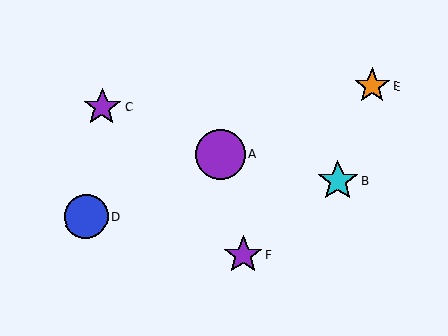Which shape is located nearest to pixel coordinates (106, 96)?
The purple star (labeled C) at (102, 107) is nearest to that location.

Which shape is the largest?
The purple circle (labeled A) is the largest.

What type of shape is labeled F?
Shape F is a purple star.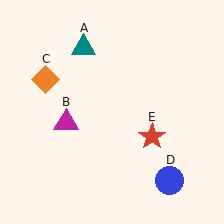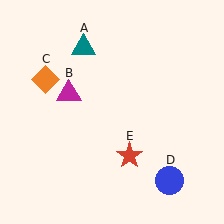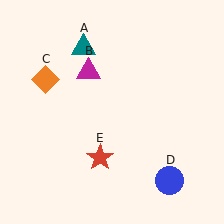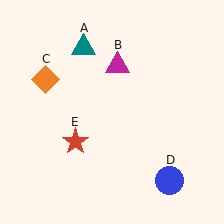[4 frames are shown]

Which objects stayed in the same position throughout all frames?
Teal triangle (object A) and orange diamond (object C) and blue circle (object D) remained stationary.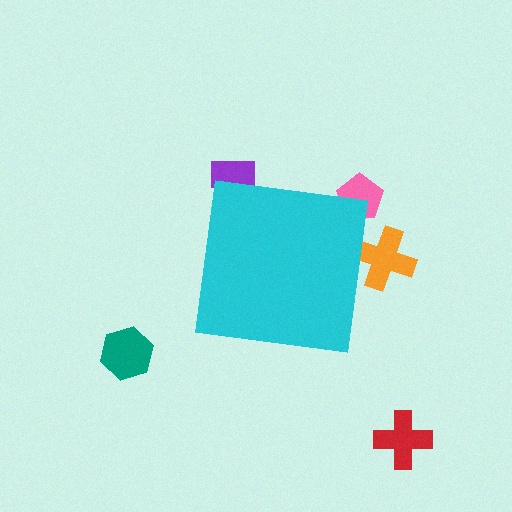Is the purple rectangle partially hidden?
Yes, the purple rectangle is partially hidden behind the cyan square.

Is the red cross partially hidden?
No, the red cross is fully visible.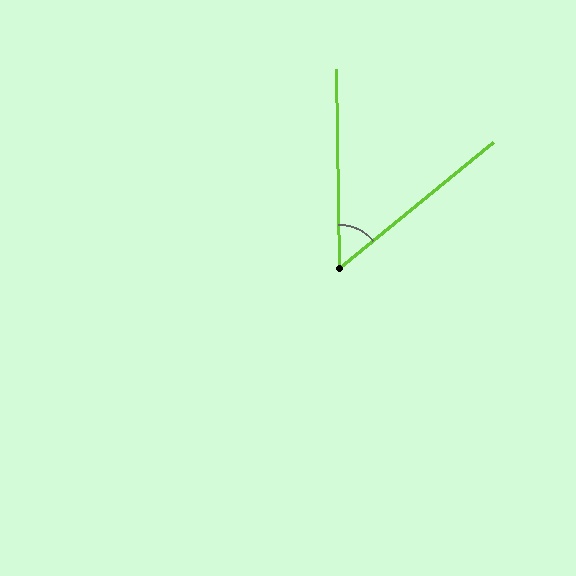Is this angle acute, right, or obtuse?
It is acute.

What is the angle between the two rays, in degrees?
Approximately 52 degrees.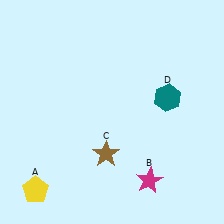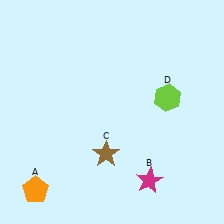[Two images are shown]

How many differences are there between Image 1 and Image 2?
There are 2 differences between the two images.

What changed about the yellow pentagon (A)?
In Image 1, A is yellow. In Image 2, it changed to orange.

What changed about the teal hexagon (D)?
In Image 1, D is teal. In Image 2, it changed to lime.